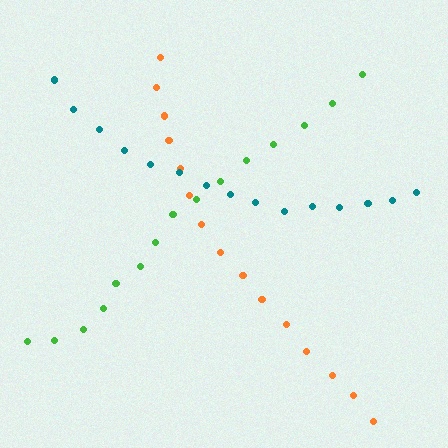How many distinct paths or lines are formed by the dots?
There are 3 distinct paths.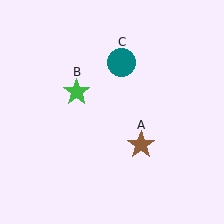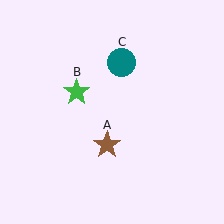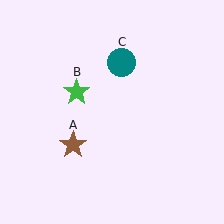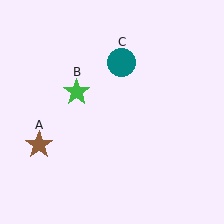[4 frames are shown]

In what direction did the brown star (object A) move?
The brown star (object A) moved left.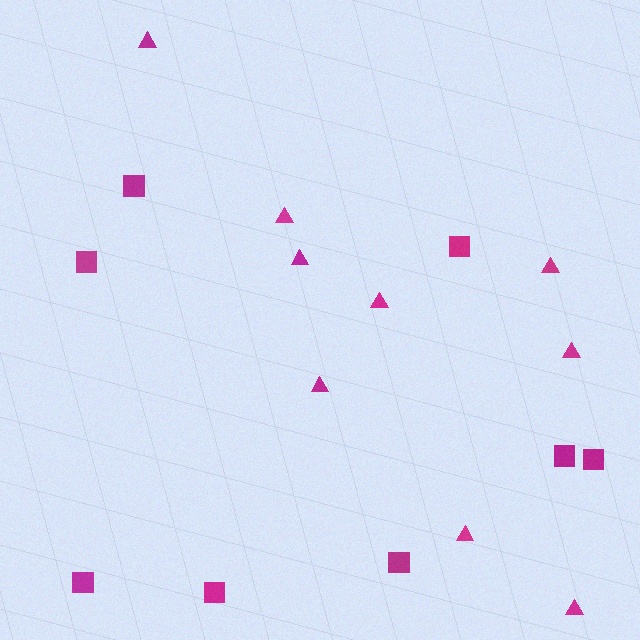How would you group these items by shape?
There are 2 groups: one group of triangles (9) and one group of squares (8).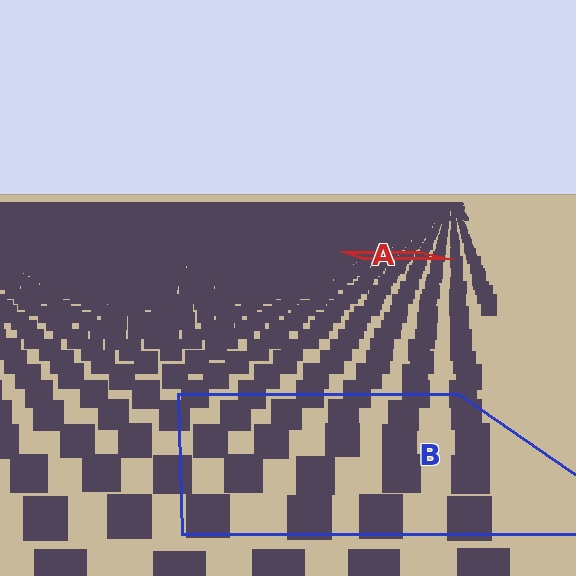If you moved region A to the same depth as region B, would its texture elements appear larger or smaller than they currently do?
They would appear larger. At a closer depth, the same texture elements are projected at a bigger on-screen size.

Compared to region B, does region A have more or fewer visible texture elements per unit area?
Region A has more texture elements per unit area — they are packed more densely because it is farther away.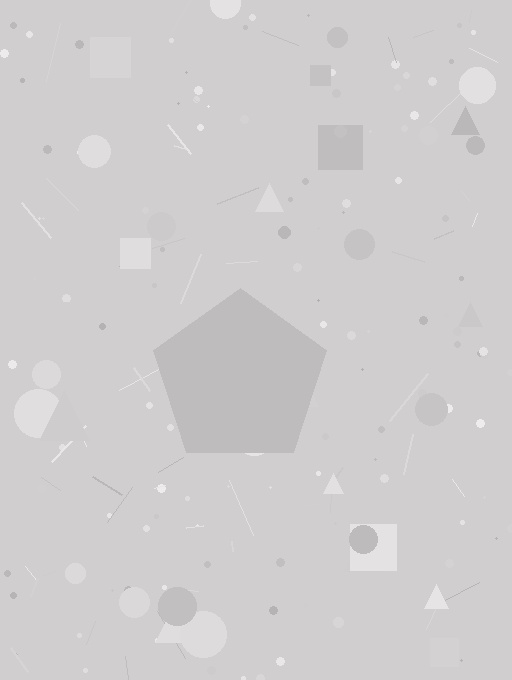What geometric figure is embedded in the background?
A pentagon is embedded in the background.